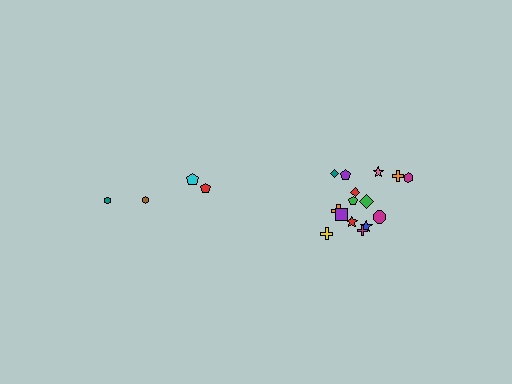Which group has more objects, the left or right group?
The right group.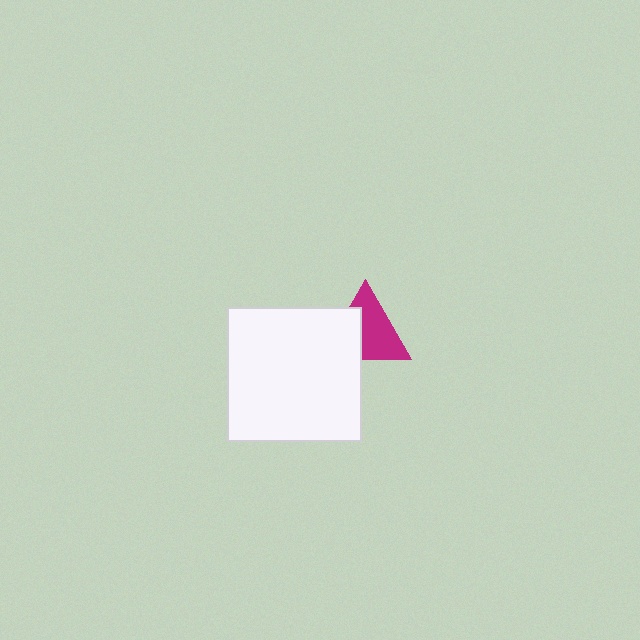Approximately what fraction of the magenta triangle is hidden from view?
Roughly 38% of the magenta triangle is hidden behind the white square.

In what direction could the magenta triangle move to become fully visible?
The magenta triangle could move toward the upper-right. That would shift it out from behind the white square entirely.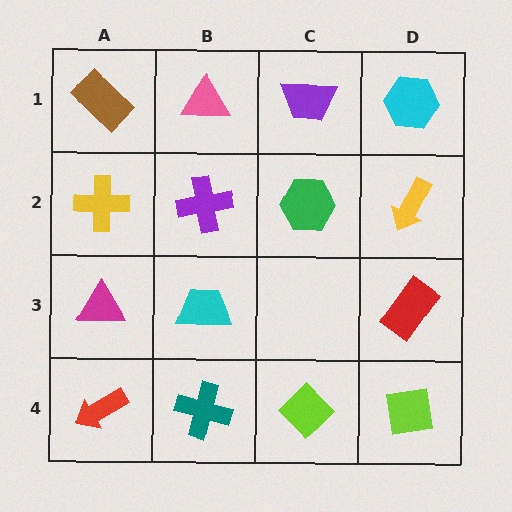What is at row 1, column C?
A purple trapezoid.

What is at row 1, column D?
A cyan hexagon.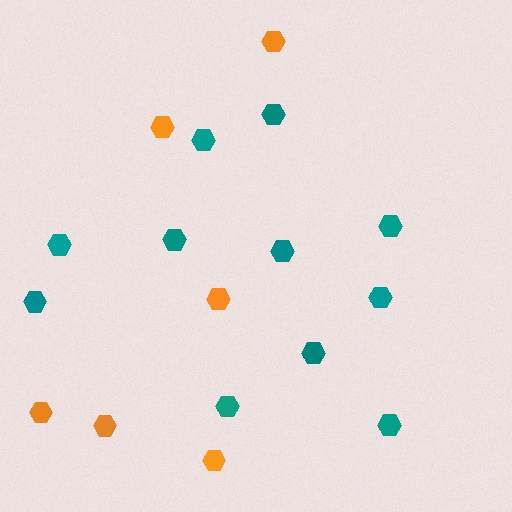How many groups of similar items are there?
There are 2 groups: one group of orange hexagons (6) and one group of teal hexagons (11).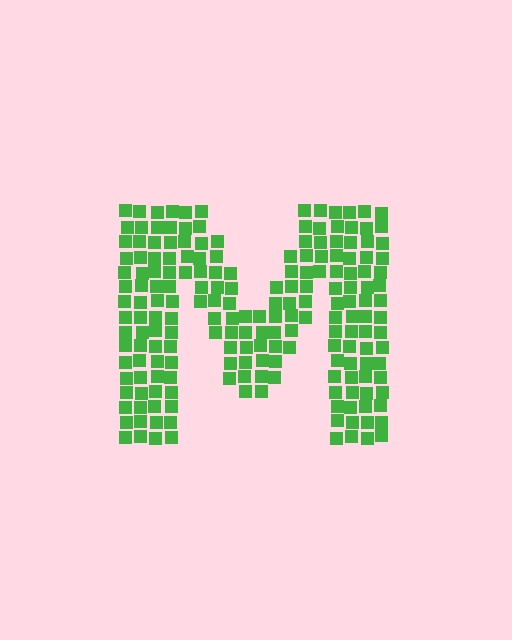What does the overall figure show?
The overall figure shows the letter M.